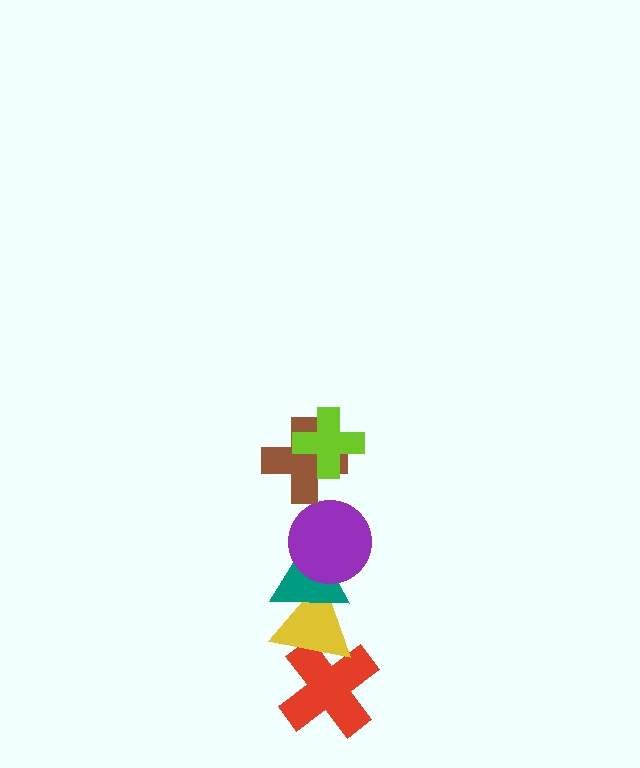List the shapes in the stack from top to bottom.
From top to bottom: the lime cross, the brown cross, the purple circle, the teal triangle, the yellow triangle, the red cross.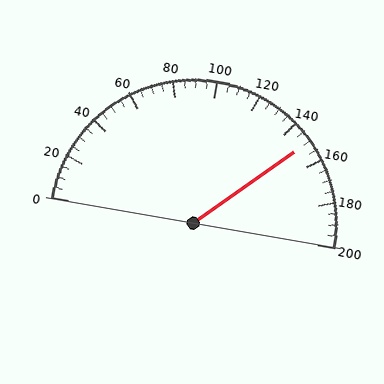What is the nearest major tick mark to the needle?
The nearest major tick mark is 160.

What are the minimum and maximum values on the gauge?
The gauge ranges from 0 to 200.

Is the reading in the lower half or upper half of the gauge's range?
The reading is in the upper half of the range (0 to 200).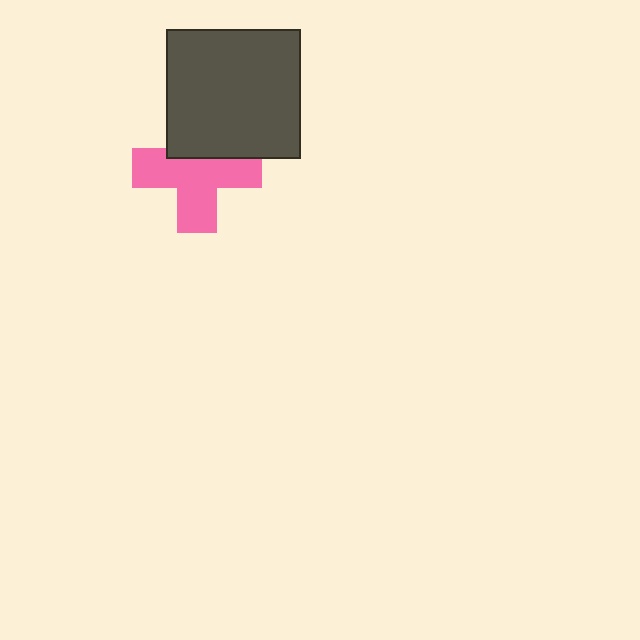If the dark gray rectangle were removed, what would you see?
You would see the complete pink cross.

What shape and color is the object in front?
The object in front is a dark gray rectangle.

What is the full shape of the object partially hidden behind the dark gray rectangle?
The partially hidden object is a pink cross.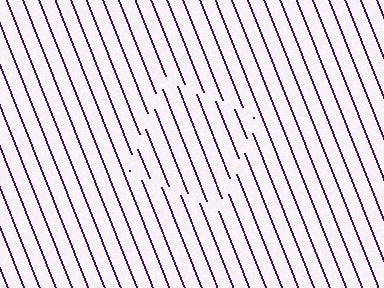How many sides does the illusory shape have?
4 sides — the line-ends trace a square.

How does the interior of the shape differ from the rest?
The interior of the shape contains the same grating, shifted by half a period — the contour is defined by the phase discontinuity where line-ends from the inner and outer gratings abut.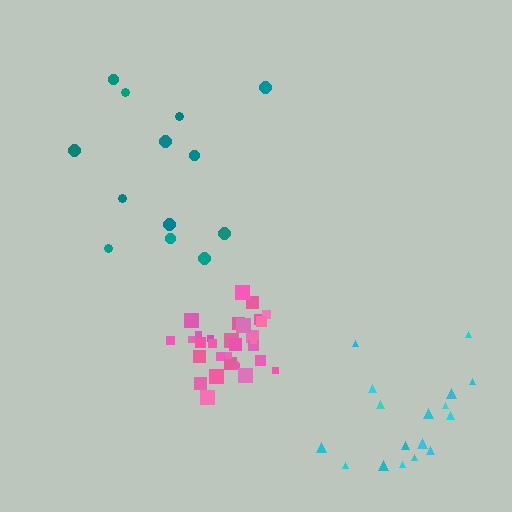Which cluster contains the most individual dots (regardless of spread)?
Pink (32).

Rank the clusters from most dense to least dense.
pink, cyan, teal.